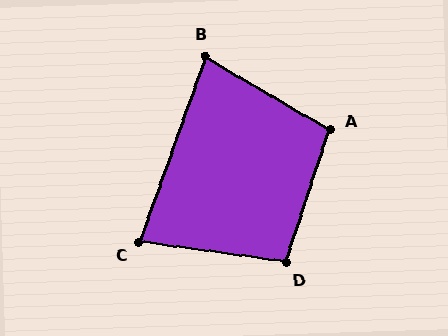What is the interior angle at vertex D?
Approximately 100 degrees (obtuse).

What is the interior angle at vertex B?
Approximately 80 degrees (acute).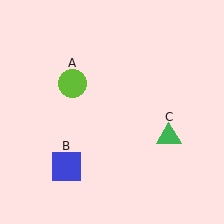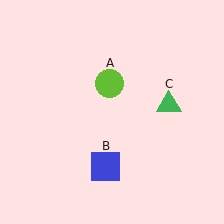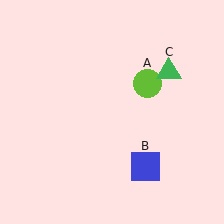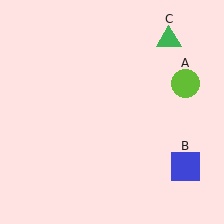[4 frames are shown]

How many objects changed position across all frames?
3 objects changed position: lime circle (object A), blue square (object B), green triangle (object C).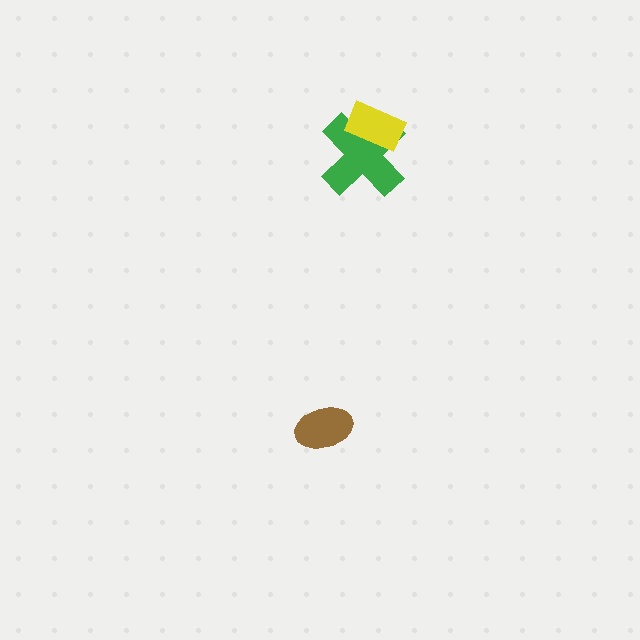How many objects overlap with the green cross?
1 object overlaps with the green cross.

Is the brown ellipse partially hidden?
No, no other shape covers it.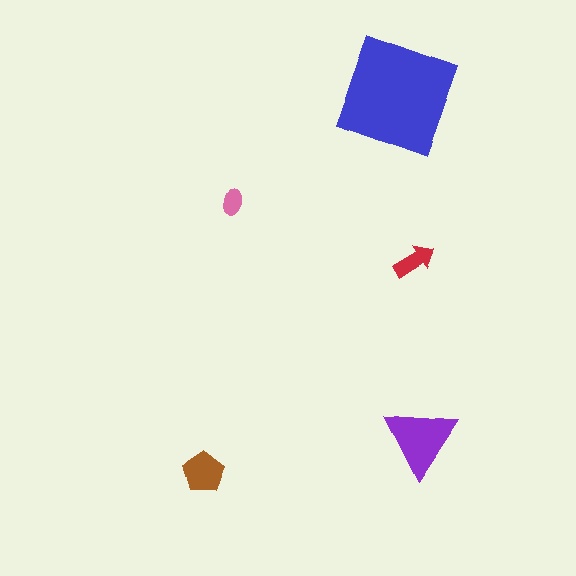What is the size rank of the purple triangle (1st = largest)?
2nd.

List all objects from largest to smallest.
The blue square, the purple triangle, the brown pentagon, the red arrow, the pink ellipse.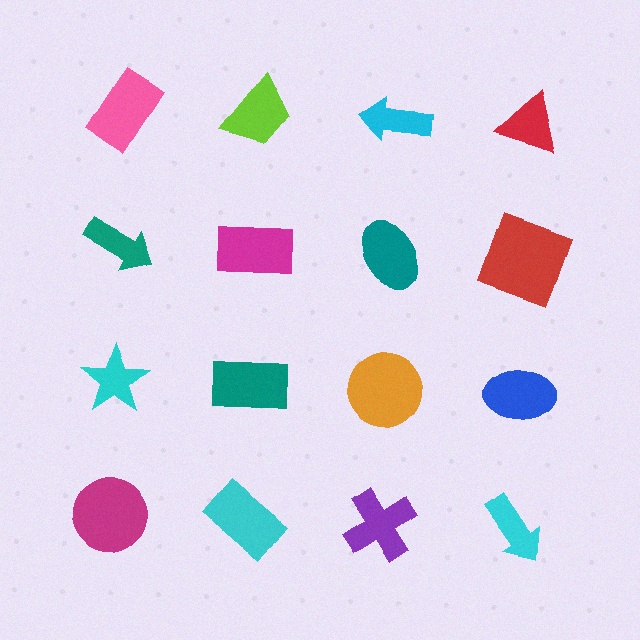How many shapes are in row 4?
4 shapes.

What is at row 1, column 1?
A pink rectangle.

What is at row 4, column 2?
A cyan rectangle.